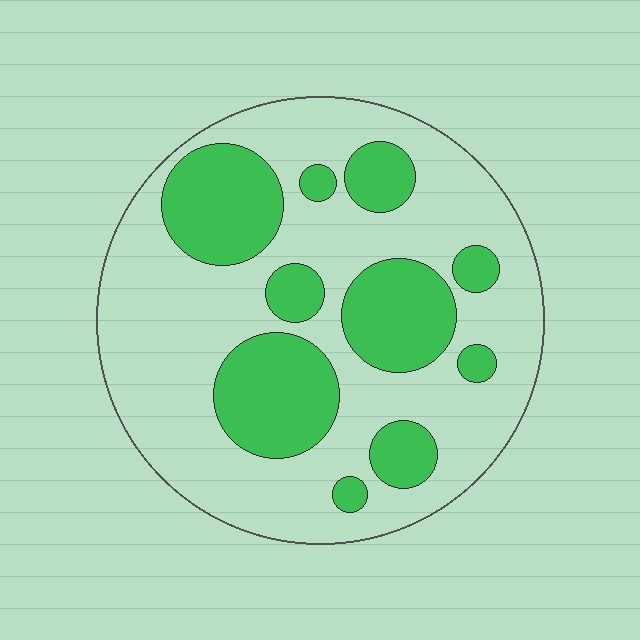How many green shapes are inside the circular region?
10.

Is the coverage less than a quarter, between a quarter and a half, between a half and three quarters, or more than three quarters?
Between a quarter and a half.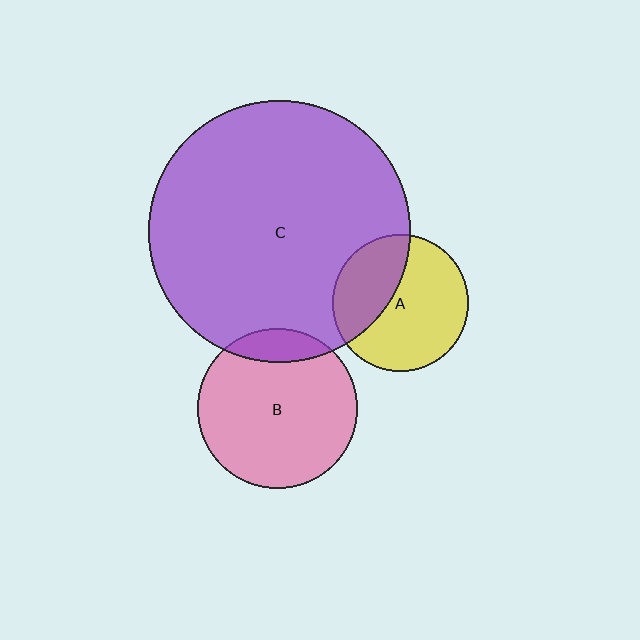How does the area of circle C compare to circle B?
Approximately 2.7 times.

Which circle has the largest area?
Circle C (purple).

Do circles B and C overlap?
Yes.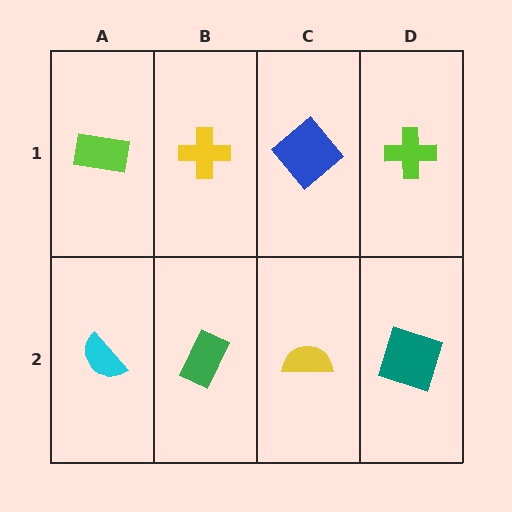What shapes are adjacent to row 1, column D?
A teal square (row 2, column D), a blue diamond (row 1, column C).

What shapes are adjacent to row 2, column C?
A blue diamond (row 1, column C), a green rectangle (row 2, column B), a teal square (row 2, column D).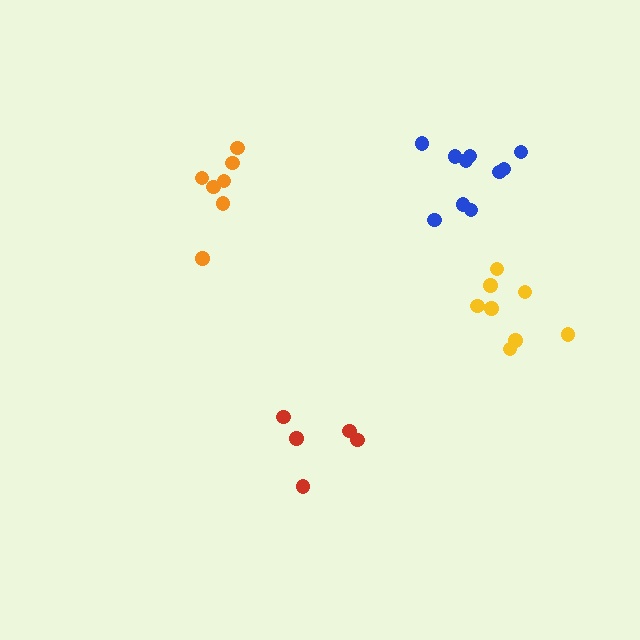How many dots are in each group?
Group 1: 10 dots, Group 2: 7 dots, Group 3: 8 dots, Group 4: 5 dots (30 total).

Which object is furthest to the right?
The yellow cluster is rightmost.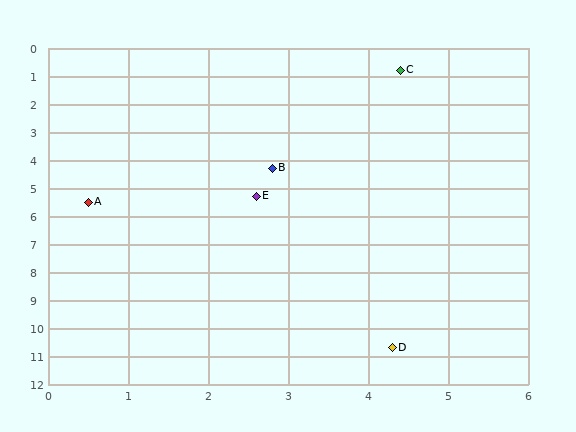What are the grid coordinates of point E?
Point E is at approximately (2.6, 5.3).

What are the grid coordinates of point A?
Point A is at approximately (0.5, 5.5).